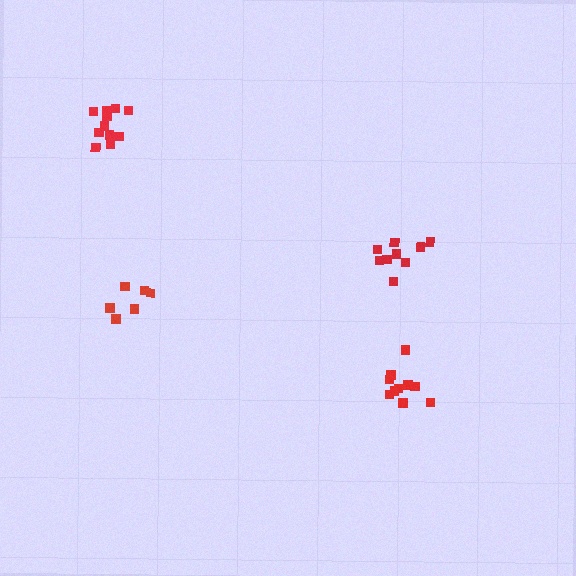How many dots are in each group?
Group 1: 6 dots, Group 2: 11 dots, Group 3: 10 dots, Group 4: 9 dots (36 total).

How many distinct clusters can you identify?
There are 4 distinct clusters.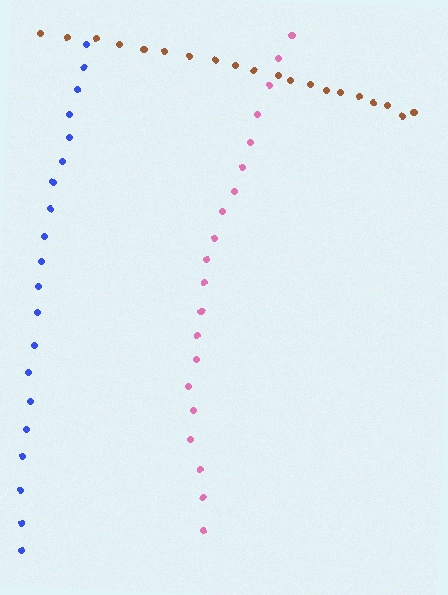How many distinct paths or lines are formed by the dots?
There are 3 distinct paths.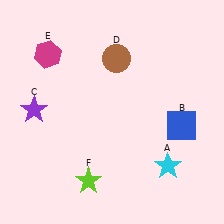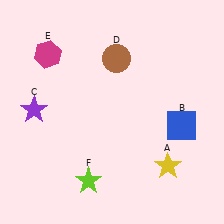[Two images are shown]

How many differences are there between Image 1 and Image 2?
There is 1 difference between the two images.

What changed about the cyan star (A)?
In Image 1, A is cyan. In Image 2, it changed to yellow.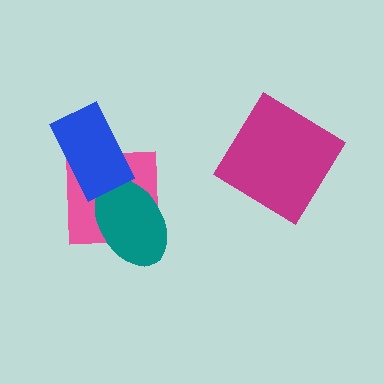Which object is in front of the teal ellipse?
The blue rectangle is in front of the teal ellipse.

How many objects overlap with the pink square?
2 objects overlap with the pink square.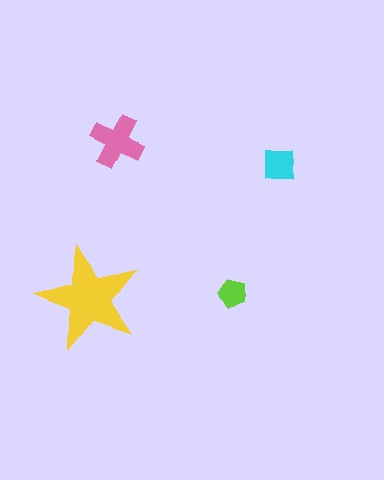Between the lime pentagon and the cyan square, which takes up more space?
The cyan square.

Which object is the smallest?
The lime pentagon.